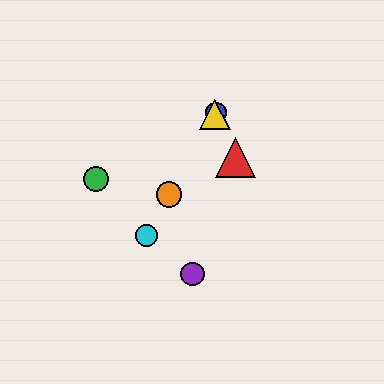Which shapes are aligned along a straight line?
The blue circle, the yellow triangle, the orange circle, the cyan circle are aligned along a straight line.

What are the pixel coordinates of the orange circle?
The orange circle is at (169, 194).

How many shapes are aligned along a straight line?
4 shapes (the blue circle, the yellow triangle, the orange circle, the cyan circle) are aligned along a straight line.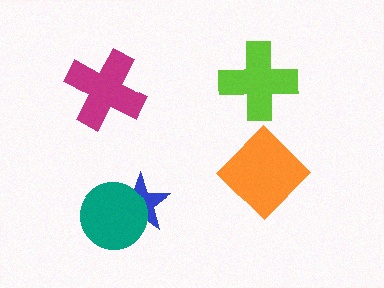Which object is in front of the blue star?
The teal circle is in front of the blue star.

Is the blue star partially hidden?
Yes, it is partially covered by another shape.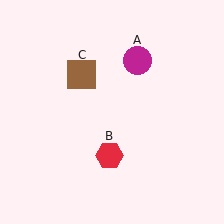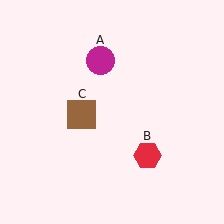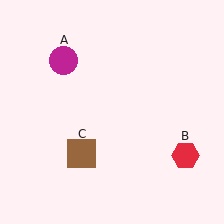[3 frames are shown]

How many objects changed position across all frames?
3 objects changed position: magenta circle (object A), red hexagon (object B), brown square (object C).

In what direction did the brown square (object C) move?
The brown square (object C) moved down.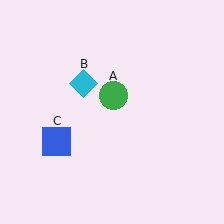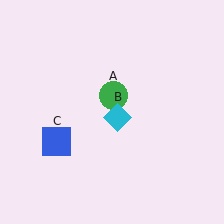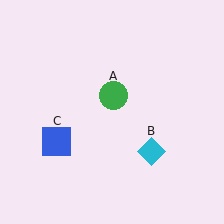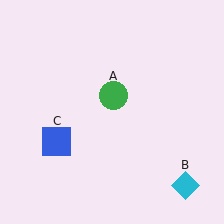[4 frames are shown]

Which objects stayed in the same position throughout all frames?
Green circle (object A) and blue square (object C) remained stationary.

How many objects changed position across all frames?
1 object changed position: cyan diamond (object B).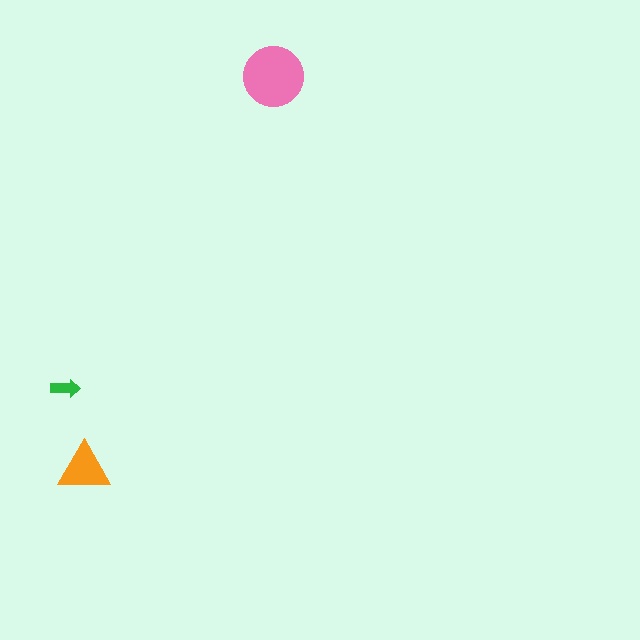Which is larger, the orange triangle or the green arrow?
The orange triangle.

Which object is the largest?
The pink circle.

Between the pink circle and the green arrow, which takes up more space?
The pink circle.